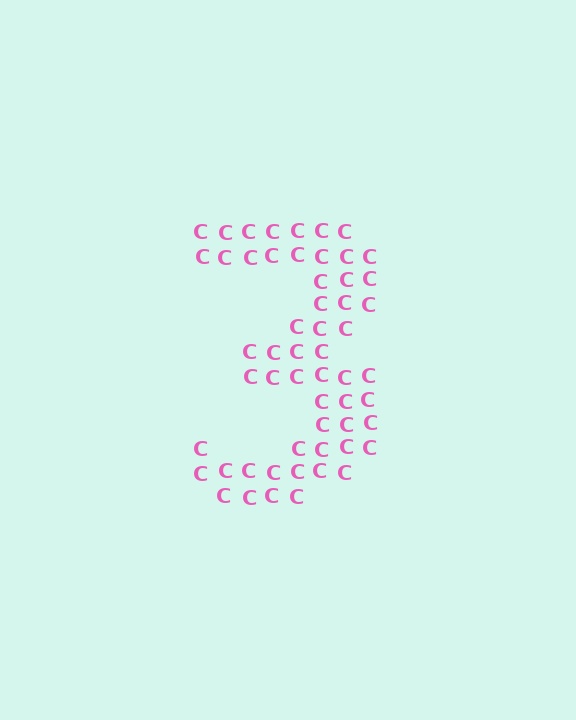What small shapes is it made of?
It is made of small letter C's.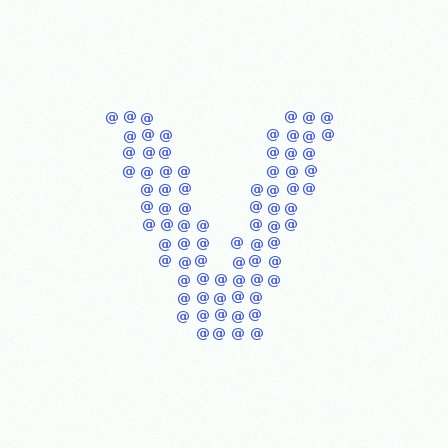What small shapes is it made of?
It is made of small at signs.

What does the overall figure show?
The overall figure shows the letter V.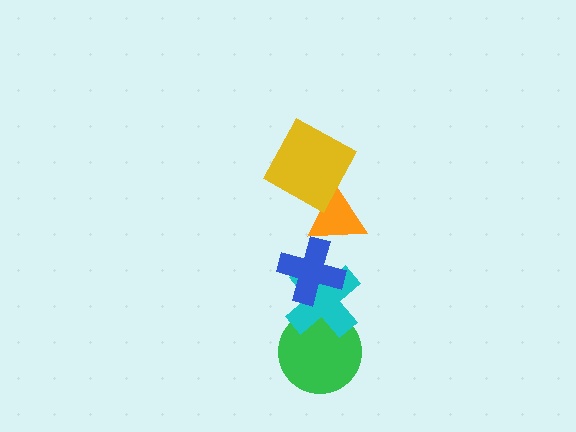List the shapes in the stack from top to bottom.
From top to bottom: the yellow square, the orange triangle, the blue cross, the cyan cross, the green circle.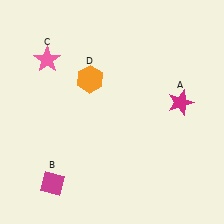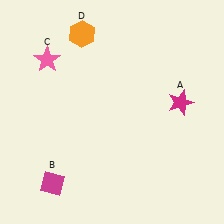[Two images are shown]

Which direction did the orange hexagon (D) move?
The orange hexagon (D) moved up.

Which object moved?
The orange hexagon (D) moved up.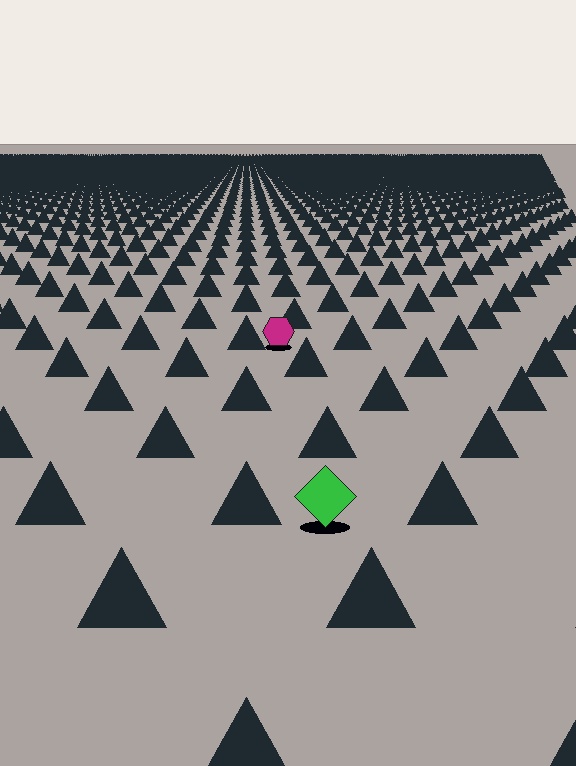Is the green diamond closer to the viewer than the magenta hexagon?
Yes. The green diamond is closer — you can tell from the texture gradient: the ground texture is coarser near it.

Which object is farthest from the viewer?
The magenta hexagon is farthest from the viewer. It appears smaller and the ground texture around it is denser.